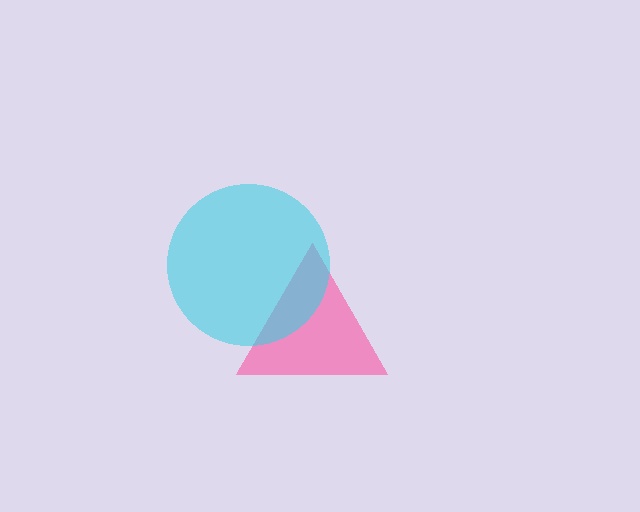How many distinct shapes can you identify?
There are 2 distinct shapes: a pink triangle, a cyan circle.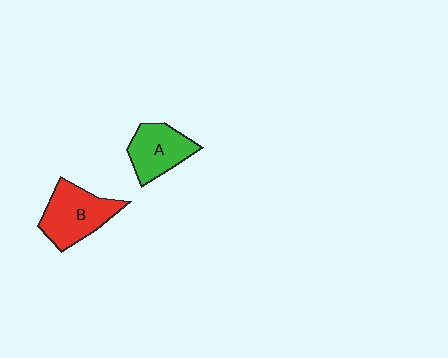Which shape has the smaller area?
Shape A (green).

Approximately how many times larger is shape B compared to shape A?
Approximately 1.2 times.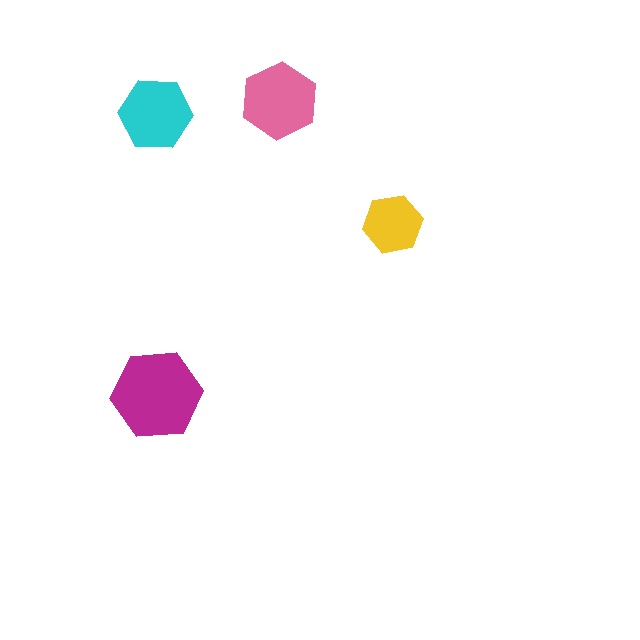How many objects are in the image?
There are 4 objects in the image.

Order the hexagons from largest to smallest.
the magenta one, the pink one, the cyan one, the yellow one.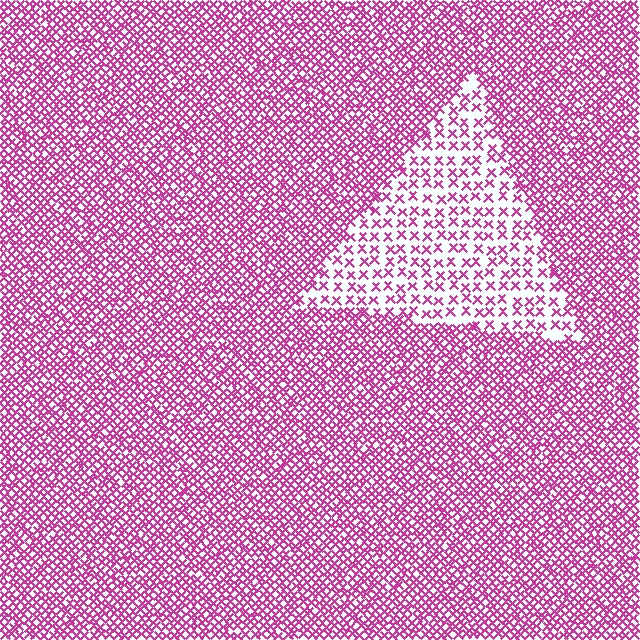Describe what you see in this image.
The image contains small magenta elements arranged at two different densities. A triangle-shaped region is visible where the elements are less densely packed than the surrounding area.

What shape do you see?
I see a triangle.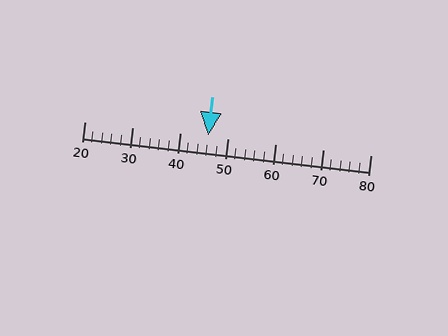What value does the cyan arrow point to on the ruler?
The cyan arrow points to approximately 46.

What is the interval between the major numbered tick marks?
The major tick marks are spaced 10 units apart.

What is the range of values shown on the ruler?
The ruler shows values from 20 to 80.